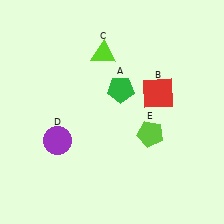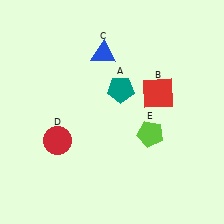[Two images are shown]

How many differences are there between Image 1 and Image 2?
There are 3 differences between the two images.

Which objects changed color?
A changed from green to teal. C changed from lime to blue. D changed from purple to red.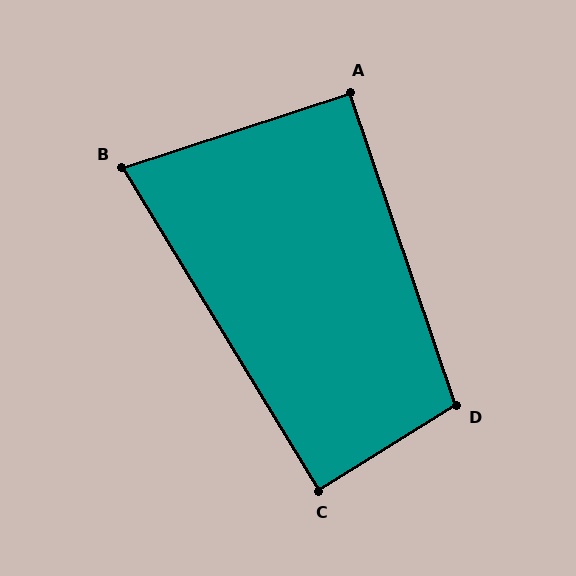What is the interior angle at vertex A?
Approximately 90 degrees (approximately right).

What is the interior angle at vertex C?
Approximately 90 degrees (approximately right).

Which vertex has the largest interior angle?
D, at approximately 103 degrees.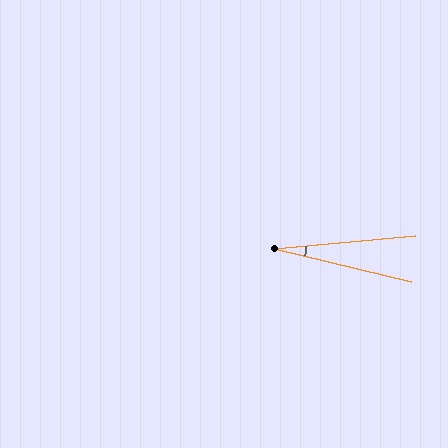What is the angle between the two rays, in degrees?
Approximately 19 degrees.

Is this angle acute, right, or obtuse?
It is acute.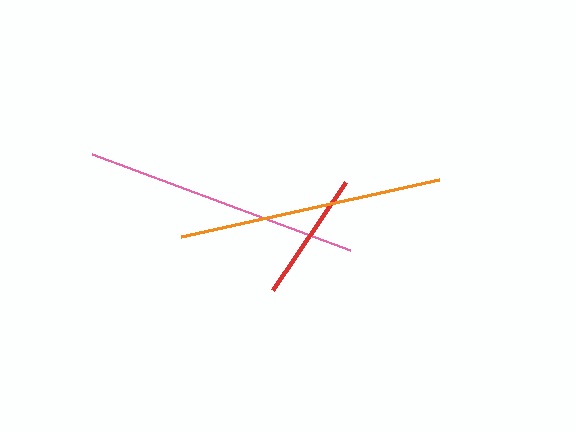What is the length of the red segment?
The red segment is approximately 130 pixels long.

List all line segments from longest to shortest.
From longest to shortest: pink, orange, red.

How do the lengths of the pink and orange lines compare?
The pink and orange lines are approximately the same length.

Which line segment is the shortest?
The red line is the shortest at approximately 130 pixels.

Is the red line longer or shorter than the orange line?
The orange line is longer than the red line.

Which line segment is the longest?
The pink line is the longest at approximately 275 pixels.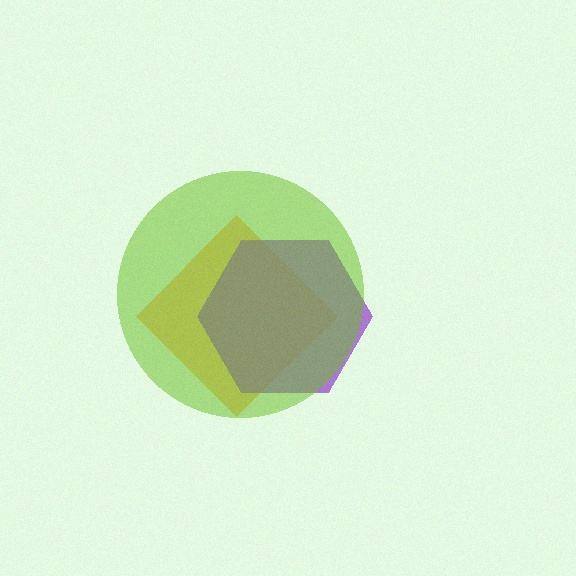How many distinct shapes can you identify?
There are 3 distinct shapes: an orange diamond, a purple hexagon, a lime circle.